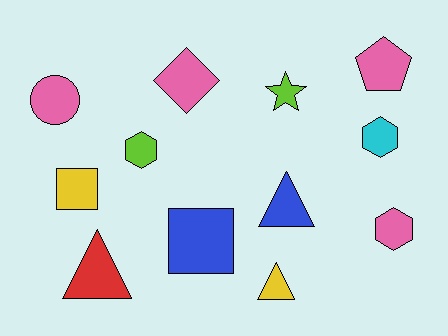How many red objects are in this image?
There is 1 red object.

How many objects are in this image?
There are 12 objects.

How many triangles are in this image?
There are 3 triangles.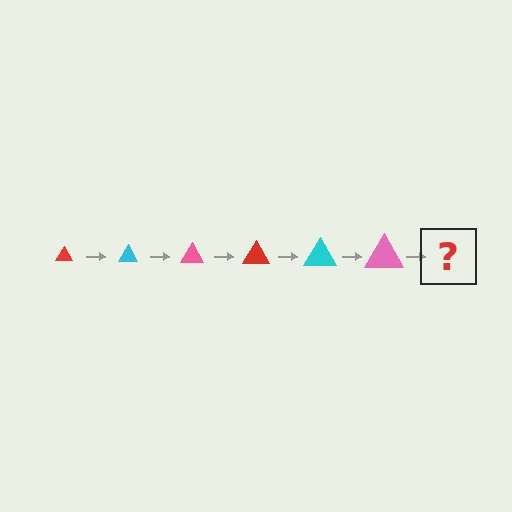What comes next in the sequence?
The next element should be a red triangle, larger than the previous one.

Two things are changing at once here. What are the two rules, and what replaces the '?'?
The two rules are that the triangle grows larger each step and the color cycles through red, cyan, and pink. The '?' should be a red triangle, larger than the previous one.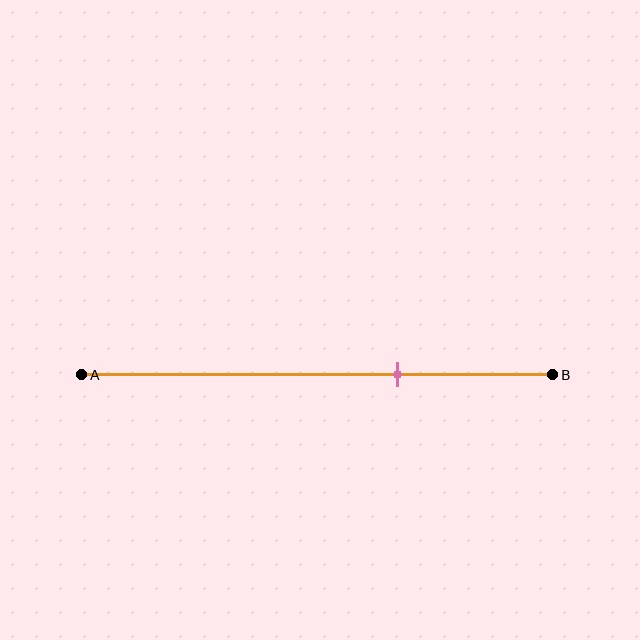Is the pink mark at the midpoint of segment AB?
No, the mark is at about 65% from A, not at the 50% midpoint.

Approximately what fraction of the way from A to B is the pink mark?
The pink mark is approximately 65% of the way from A to B.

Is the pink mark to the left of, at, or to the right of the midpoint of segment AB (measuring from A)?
The pink mark is to the right of the midpoint of segment AB.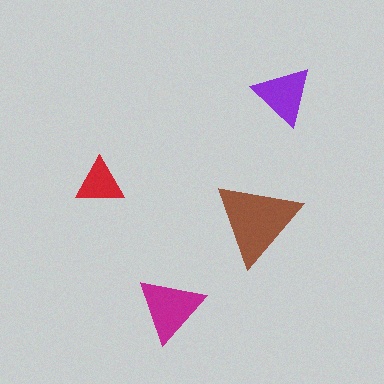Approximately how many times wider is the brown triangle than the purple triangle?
About 1.5 times wider.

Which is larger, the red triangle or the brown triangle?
The brown one.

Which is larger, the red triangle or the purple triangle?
The purple one.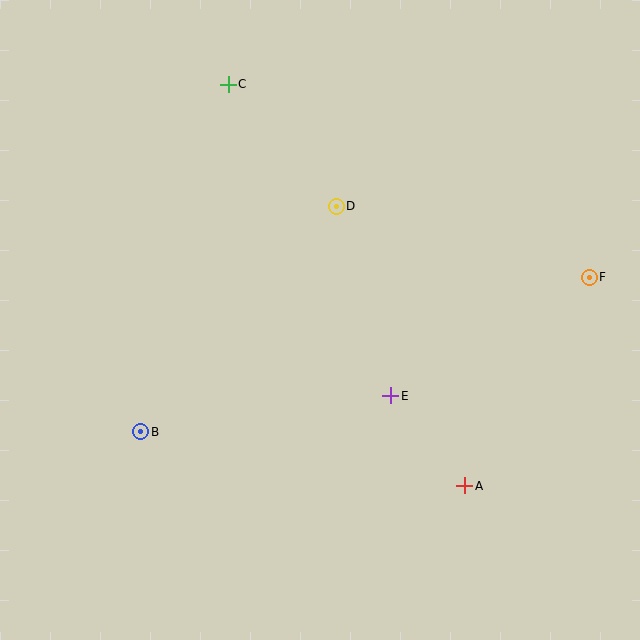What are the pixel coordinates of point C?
Point C is at (228, 84).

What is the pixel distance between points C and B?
The distance between C and B is 358 pixels.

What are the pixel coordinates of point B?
Point B is at (141, 432).